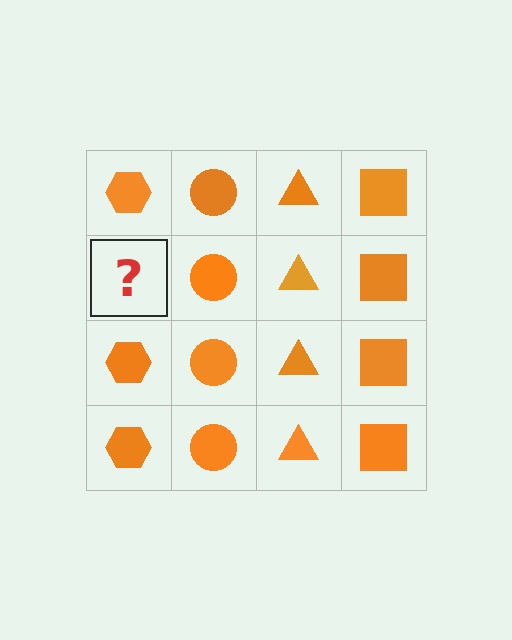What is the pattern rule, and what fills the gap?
The rule is that each column has a consistent shape. The gap should be filled with an orange hexagon.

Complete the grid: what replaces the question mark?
The question mark should be replaced with an orange hexagon.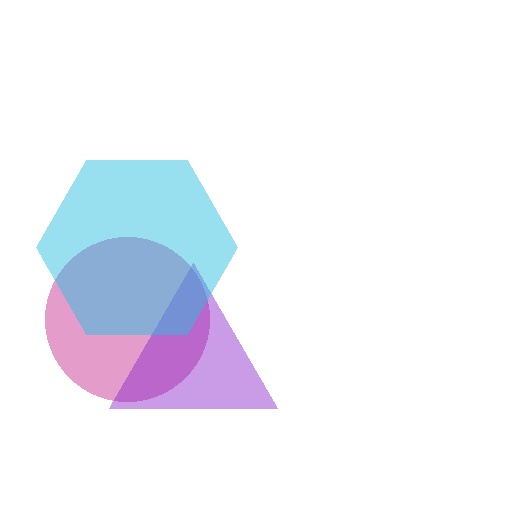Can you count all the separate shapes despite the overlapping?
Yes, there are 3 separate shapes.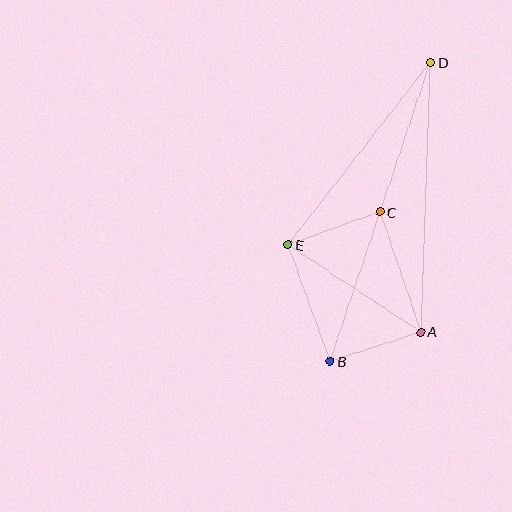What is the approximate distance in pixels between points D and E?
The distance between D and E is approximately 231 pixels.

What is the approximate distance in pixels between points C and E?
The distance between C and E is approximately 97 pixels.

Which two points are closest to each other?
Points A and B are closest to each other.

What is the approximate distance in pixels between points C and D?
The distance between C and D is approximately 158 pixels.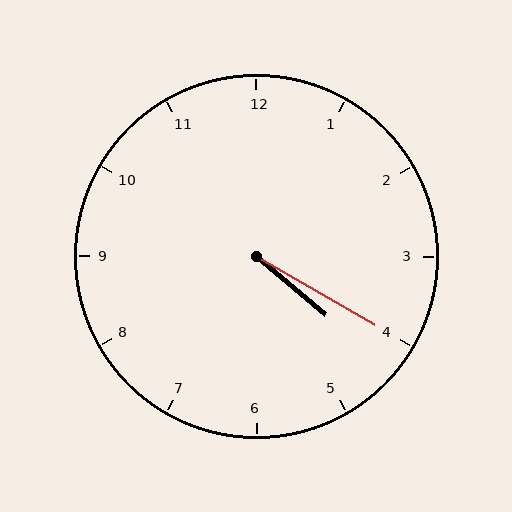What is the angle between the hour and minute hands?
Approximately 10 degrees.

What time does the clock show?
4:20.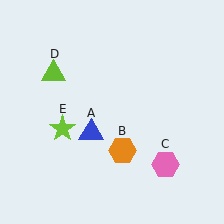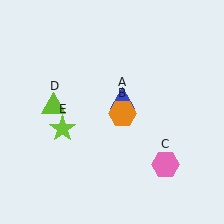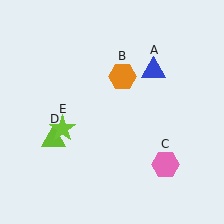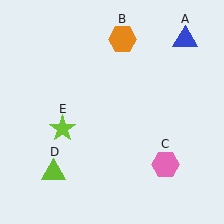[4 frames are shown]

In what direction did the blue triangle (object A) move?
The blue triangle (object A) moved up and to the right.